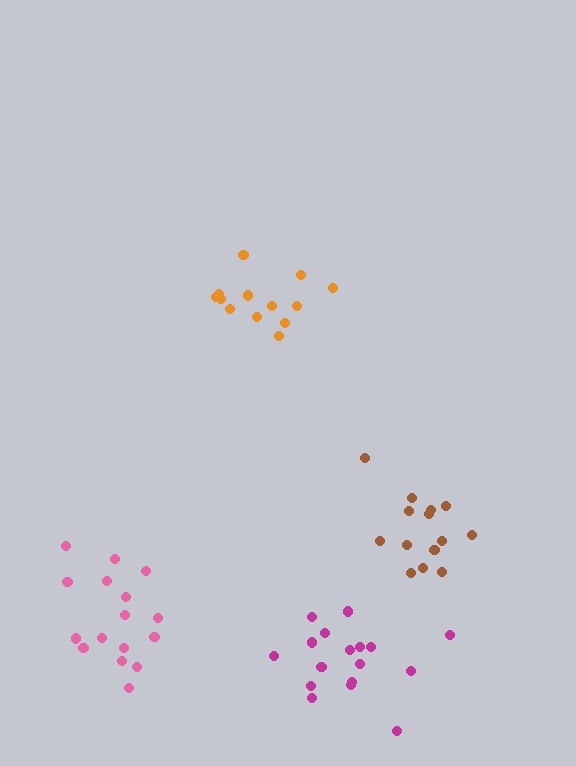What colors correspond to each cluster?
The clusters are colored: orange, magenta, brown, pink.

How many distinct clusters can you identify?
There are 4 distinct clusters.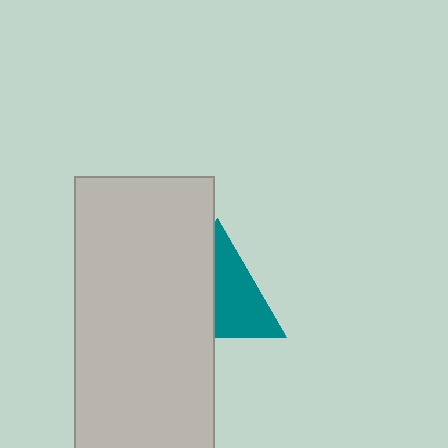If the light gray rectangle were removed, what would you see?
You would see the complete teal triangle.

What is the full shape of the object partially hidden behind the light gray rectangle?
The partially hidden object is a teal triangle.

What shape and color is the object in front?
The object in front is a light gray rectangle.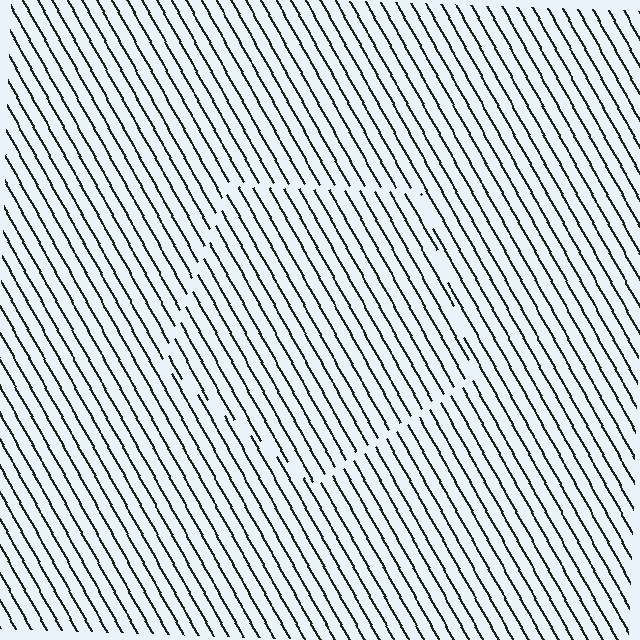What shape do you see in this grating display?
An illusory pentagon. The interior of the shape contains the same grating, shifted by half a period — the contour is defined by the phase discontinuity where line-ends from the inner and outer gratings abut.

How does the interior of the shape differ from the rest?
The interior of the shape contains the same grating, shifted by half a period — the contour is defined by the phase discontinuity where line-ends from the inner and outer gratings abut.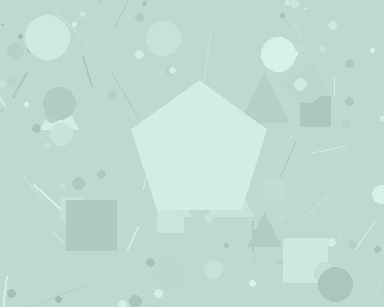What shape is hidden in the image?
A pentagon is hidden in the image.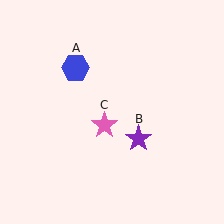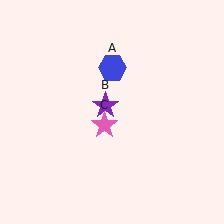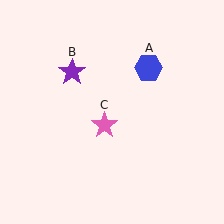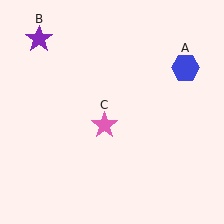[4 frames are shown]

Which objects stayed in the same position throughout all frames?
Pink star (object C) remained stationary.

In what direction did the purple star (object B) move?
The purple star (object B) moved up and to the left.